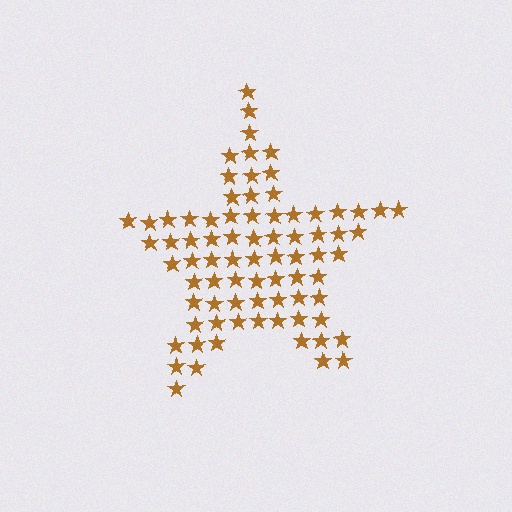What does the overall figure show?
The overall figure shows a star.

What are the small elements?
The small elements are stars.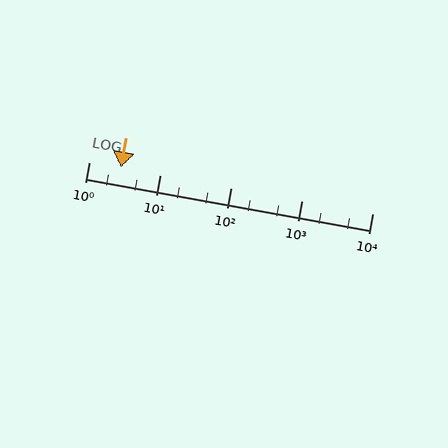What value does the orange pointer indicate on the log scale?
The pointer indicates approximately 2.8.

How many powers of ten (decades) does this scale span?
The scale spans 4 decades, from 1 to 10000.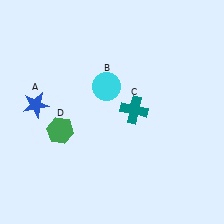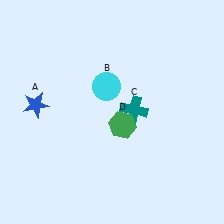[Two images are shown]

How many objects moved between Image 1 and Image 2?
1 object moved between the two images.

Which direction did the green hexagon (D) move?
The green hexagon (D) moved right.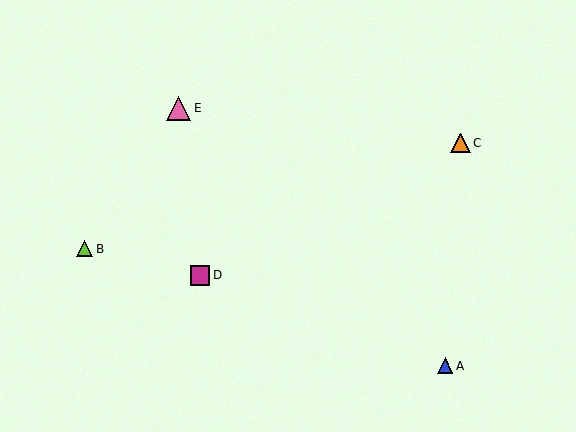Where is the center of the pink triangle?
The center of the pink triangle is at (178, 108).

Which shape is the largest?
The pink triangle (labeled E) is the largest.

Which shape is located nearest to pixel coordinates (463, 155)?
The orange triangle (labeled C) at (460, 143) is nearest to that location.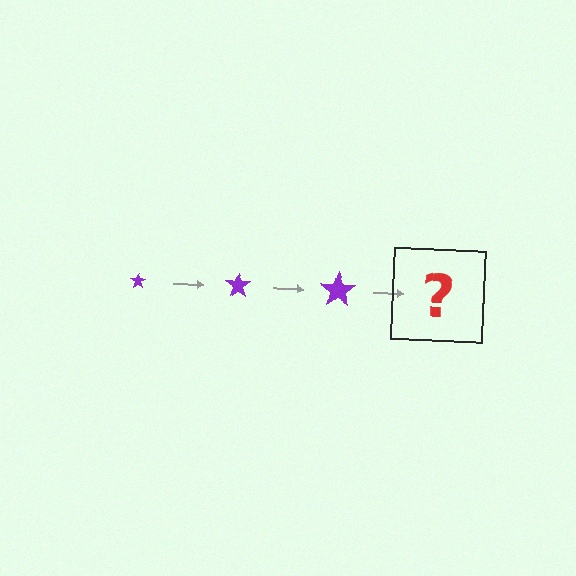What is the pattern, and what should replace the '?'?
The pattern is that the star gets progressively larger each step. The '?' should be a purple star, larger than the previous one.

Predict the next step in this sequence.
The next step is a purple star, larger than the previous one.